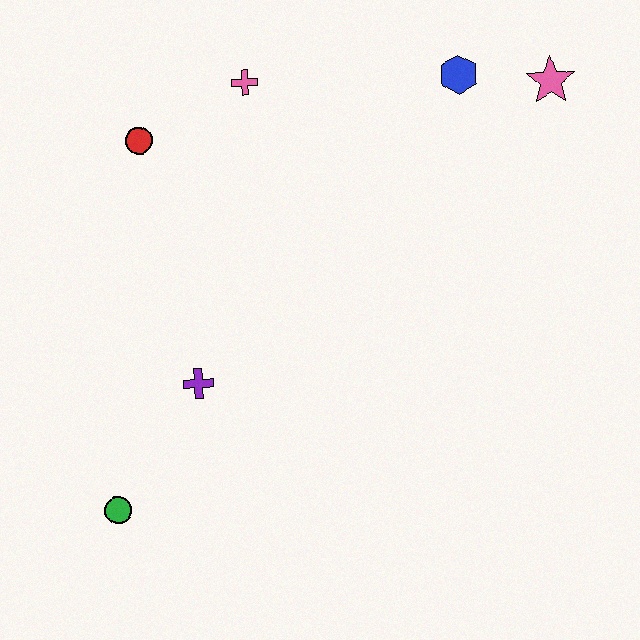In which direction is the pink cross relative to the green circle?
The pink cross is above the green circle.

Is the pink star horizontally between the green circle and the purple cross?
No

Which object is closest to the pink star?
The blue hexagon is closest to the pink star.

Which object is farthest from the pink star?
The green circle is farthest from the pink star.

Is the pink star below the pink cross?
Yes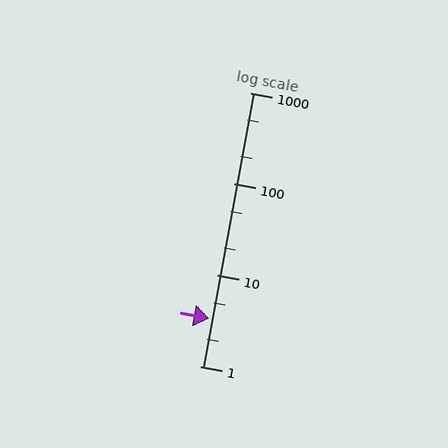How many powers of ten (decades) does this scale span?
The scale spans 3 decades, from 1 to 1000.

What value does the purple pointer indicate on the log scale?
The pointer indicates approximately 3.3.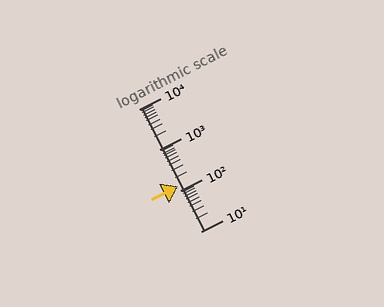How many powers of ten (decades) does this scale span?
The scale spans 3 decades, from 10 to 10000.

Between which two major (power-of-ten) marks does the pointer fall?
The pointer is between 100 and 1000.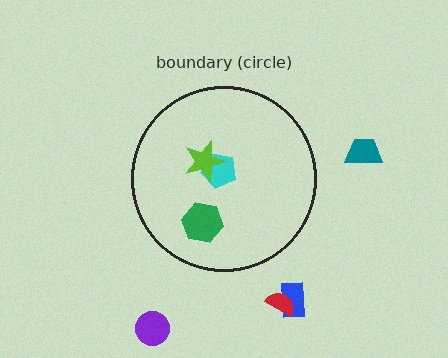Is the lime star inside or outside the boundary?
Inside.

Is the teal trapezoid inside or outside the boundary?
Outside.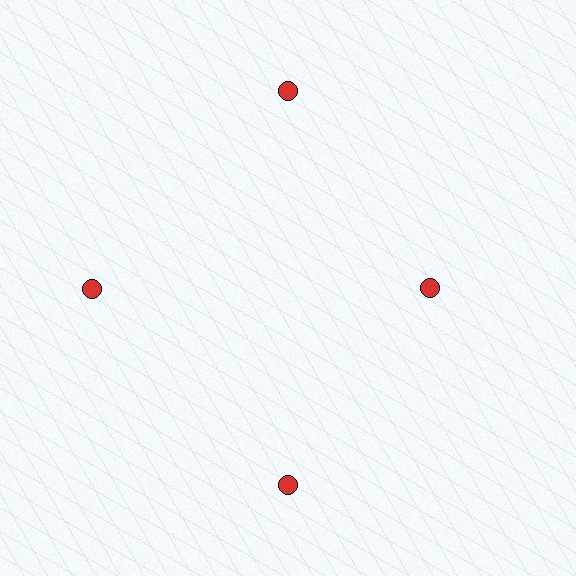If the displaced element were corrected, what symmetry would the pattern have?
It would have 4-fold rotational symmetry — the pattern would map onto itself every 90 degrees.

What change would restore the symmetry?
The symmetry would be restored by moving it outward, back onto the ring so that all 4 circles sit at equal angles and equal distance from the center.